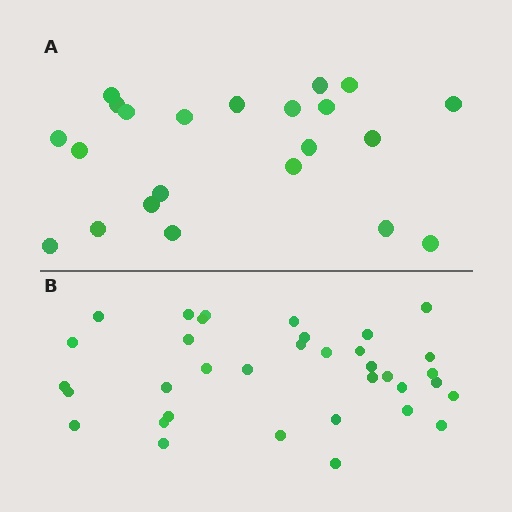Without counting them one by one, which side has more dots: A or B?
Region B (the bottom region) has more dots.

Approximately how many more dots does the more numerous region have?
Region B has approximately 15 more dots than region A.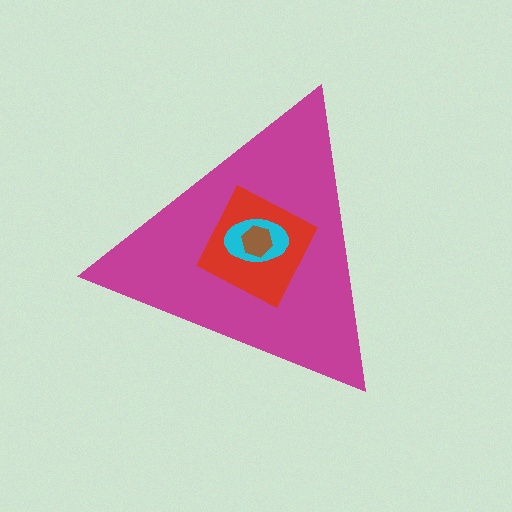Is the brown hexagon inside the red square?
Yes.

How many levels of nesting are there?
4.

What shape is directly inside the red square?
The cyan ellipse.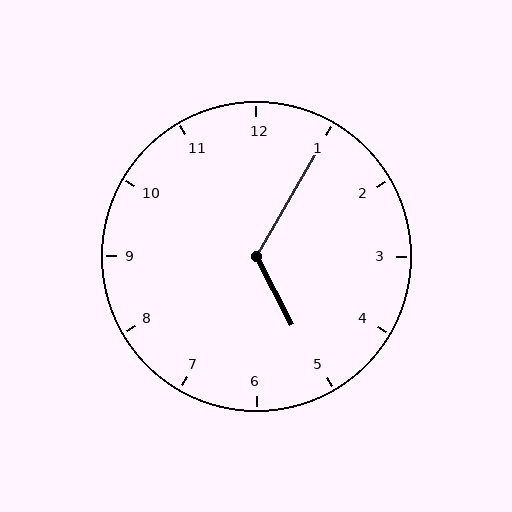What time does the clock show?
5:05.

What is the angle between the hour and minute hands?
Approximately 122 degrees.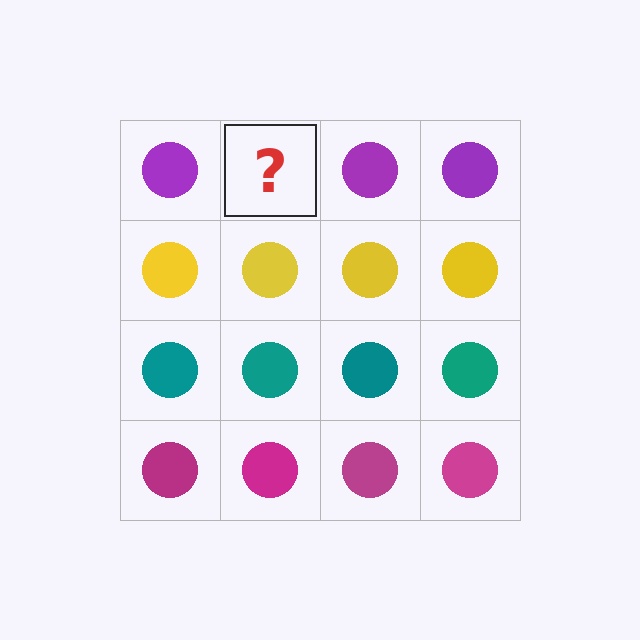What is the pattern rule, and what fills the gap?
The rule is that each row has a consistent color. The gap should be filled with a purple circle.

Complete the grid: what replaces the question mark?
The question mark should be replaced with a purple circle.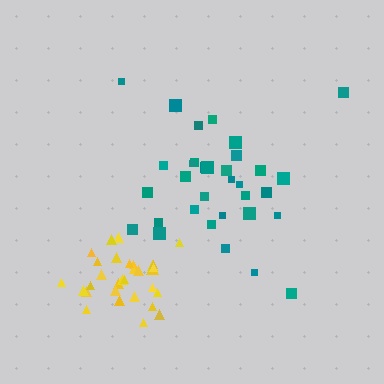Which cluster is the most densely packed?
Yellow.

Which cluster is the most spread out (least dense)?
Teal.